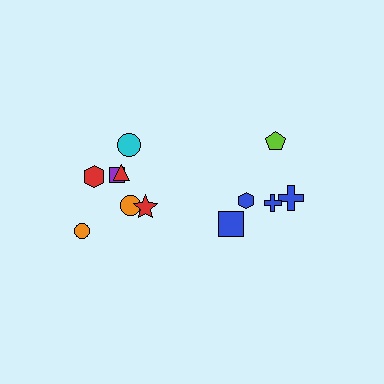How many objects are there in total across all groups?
There are 12 objects.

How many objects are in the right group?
There are 5 objects.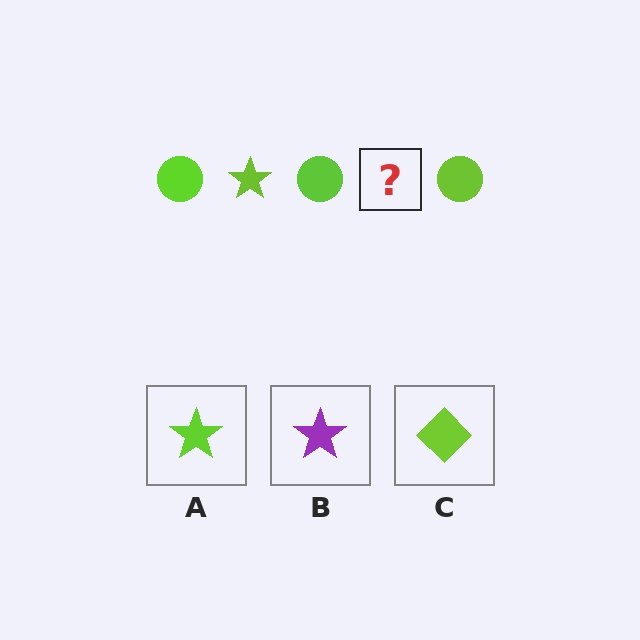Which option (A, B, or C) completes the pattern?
A.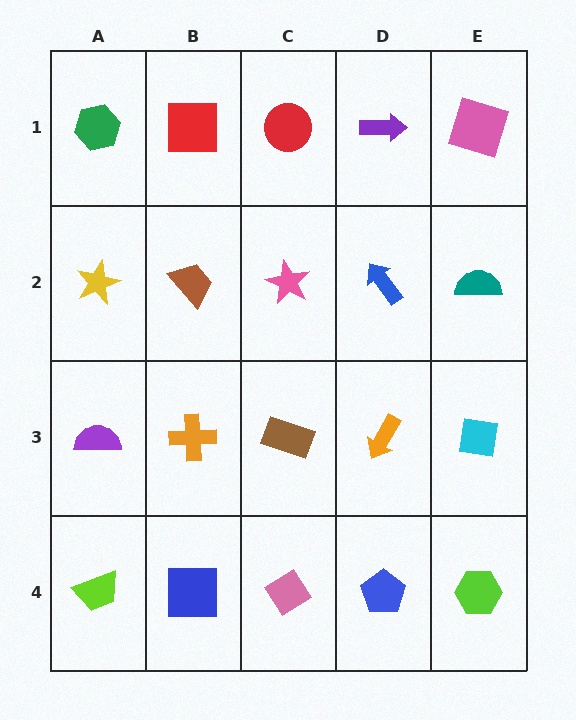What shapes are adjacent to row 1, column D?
A blue arrow (row 2, column D), a red circle (row 1, column C), a pink square (row 1, column E).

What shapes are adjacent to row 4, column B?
An orange cross (row 3, column B), a lime trapezoid (row 4, column A), a pink diamond (row 4, column C).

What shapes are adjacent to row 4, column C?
A brown rectangle (row 3, column C), a blue square (row 4, column B), a blue pentagon (row 4, column D).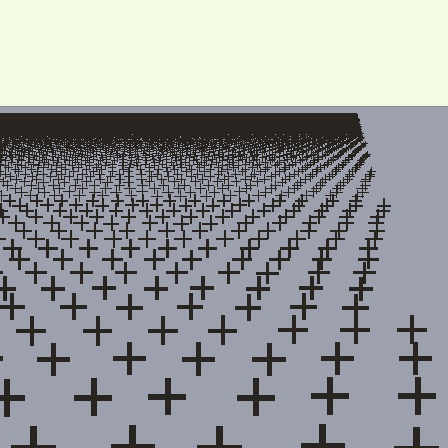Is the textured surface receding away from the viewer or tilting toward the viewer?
The surface is receding away from the viewer. Texture elements get smaller and denser toward the top.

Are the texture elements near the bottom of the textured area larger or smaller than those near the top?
Larger. Near the bottom, elements are closer to the viewer and appear at a bigger on-screen size.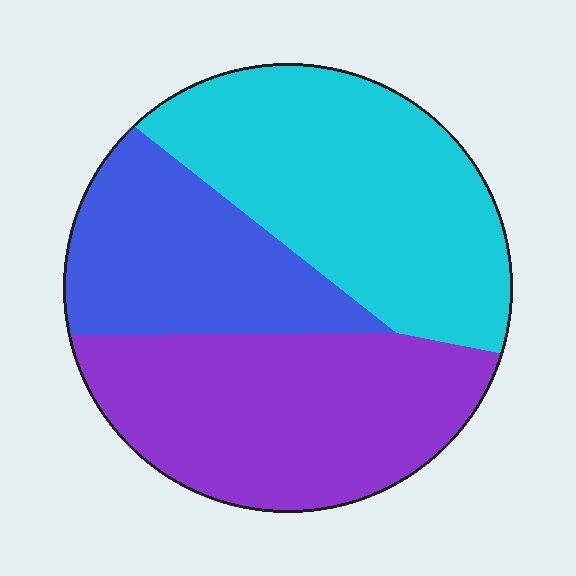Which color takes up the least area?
Blue, at roughly 25%.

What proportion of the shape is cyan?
Cyan covers about 40% of the shape.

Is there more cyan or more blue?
Cyan.